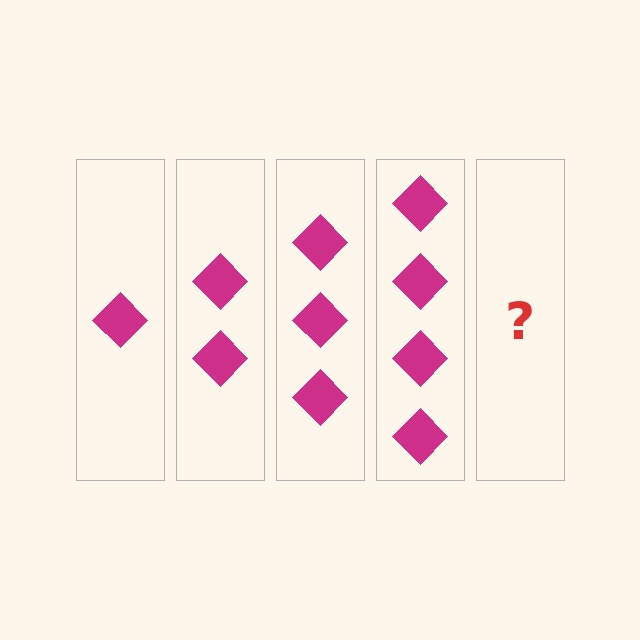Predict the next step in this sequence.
The next step is 5 diamonds.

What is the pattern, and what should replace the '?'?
The pattern is that each step adds one more diamond. The '?' should be 5 diamonds.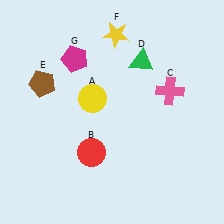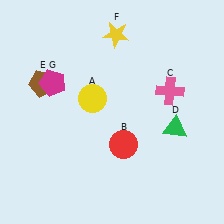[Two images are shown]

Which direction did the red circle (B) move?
The red circle (B) moved right.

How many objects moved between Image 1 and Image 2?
3 objects moved between the two images.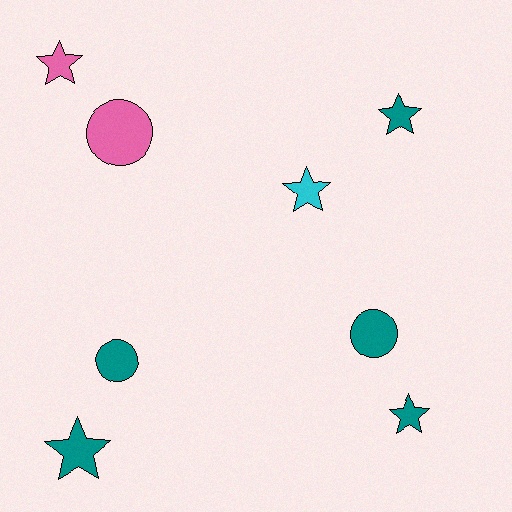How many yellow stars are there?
There are no yellow stars.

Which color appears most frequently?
Teal, with 5 objects.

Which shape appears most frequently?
Star, with 5 objects.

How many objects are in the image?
There are 8 objects.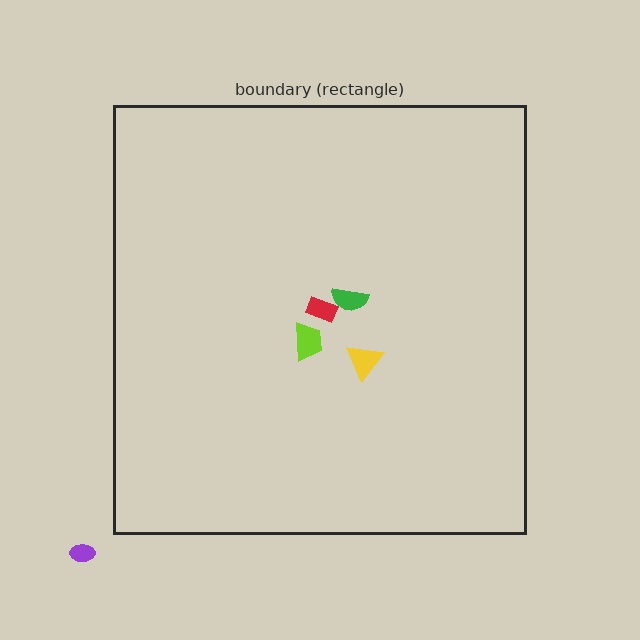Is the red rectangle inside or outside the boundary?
Inside.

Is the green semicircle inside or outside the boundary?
Inside.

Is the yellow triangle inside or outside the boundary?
Inside.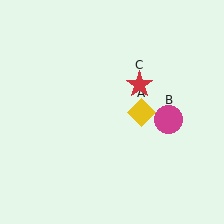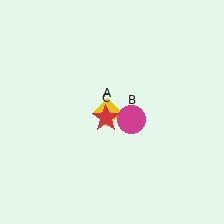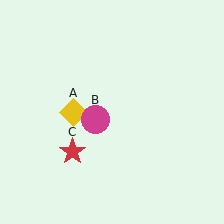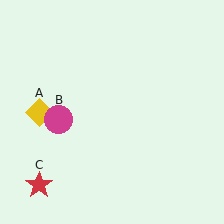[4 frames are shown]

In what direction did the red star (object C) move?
The red star (object C) moved down and to the left.